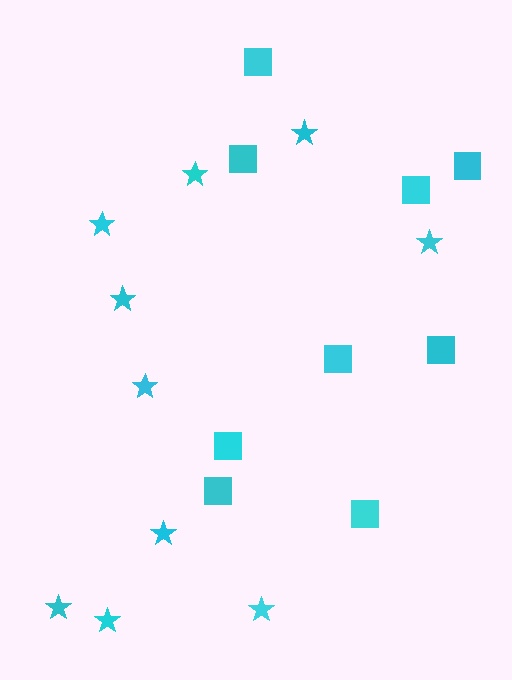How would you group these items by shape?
There are 2 groups: one group of stars (10) and one group of squares (9).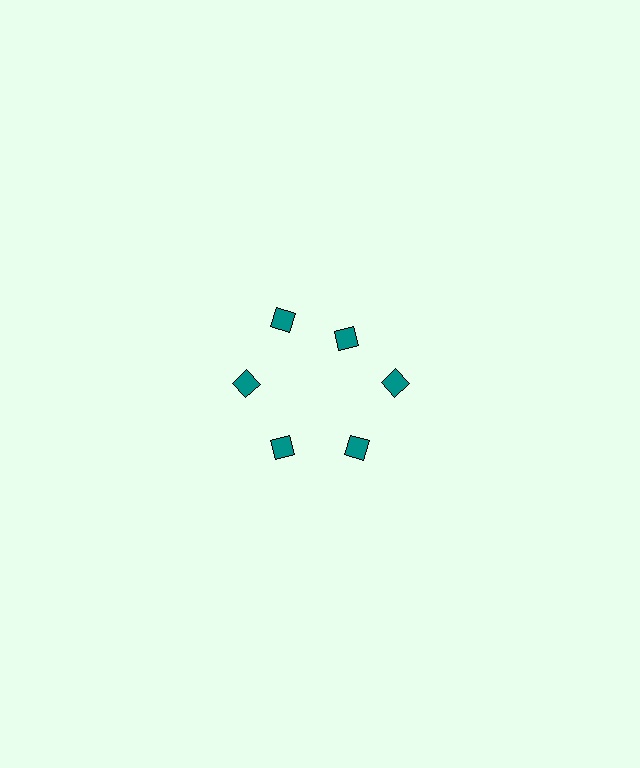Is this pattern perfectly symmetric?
No. The 6 teal diamonds are arranged in a ring, but one element near the 1 o'clock position is pulled inward toward the center, breaking the 6-fold rotational symmetry.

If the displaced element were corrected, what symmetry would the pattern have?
It would have 6-fold rotational symmetry — the pattern would map onto itself every 60 degrees.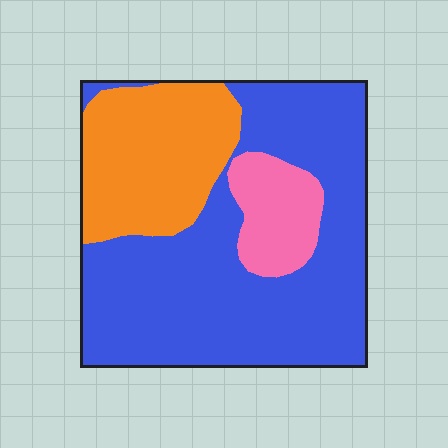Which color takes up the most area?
Blue, at roughly 65%.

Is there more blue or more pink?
Blue.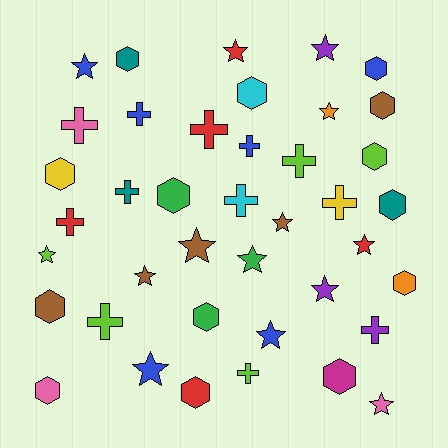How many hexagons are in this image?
There are 14 hexagons.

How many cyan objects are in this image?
There are 2 cyan objects.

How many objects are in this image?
There are 40 objects.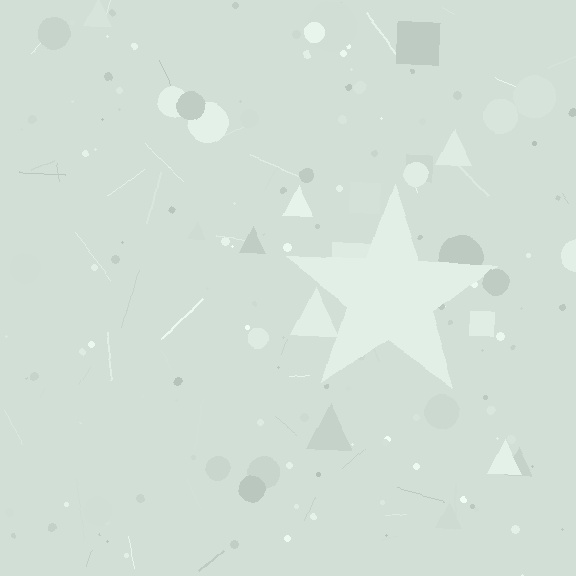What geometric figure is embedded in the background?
A star is embedded in the background.